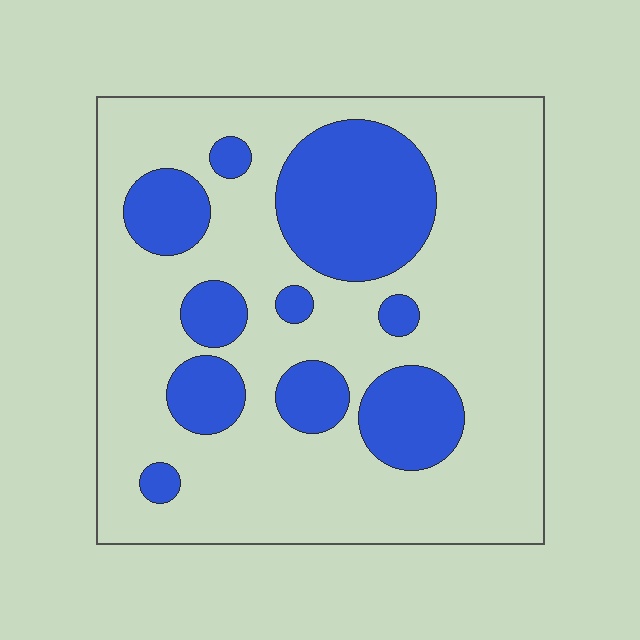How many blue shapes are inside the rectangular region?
10.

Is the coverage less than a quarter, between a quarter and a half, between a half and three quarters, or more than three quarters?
Between a quarter and a half.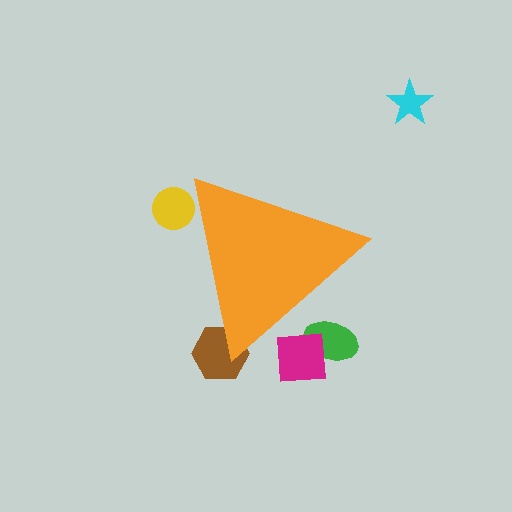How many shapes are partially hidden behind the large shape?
4 shapes are partially hidden.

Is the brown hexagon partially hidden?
Yes, the brown hexagon is partially hidden behind the orange triangle.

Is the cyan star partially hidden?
No, the cyan star is fully visible.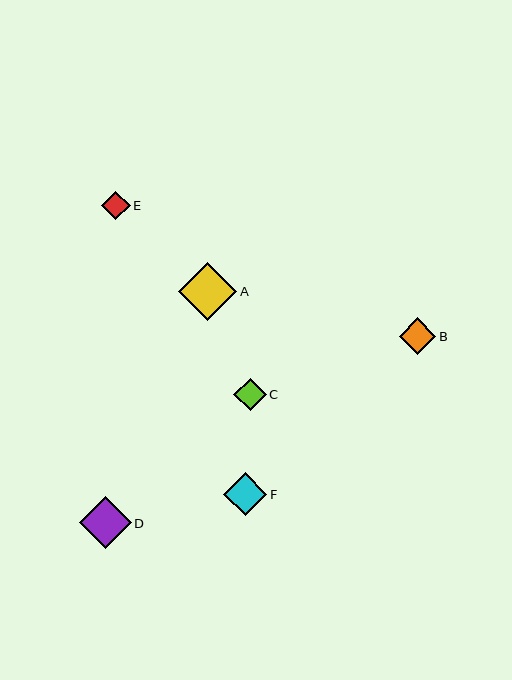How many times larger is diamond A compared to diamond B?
Diamond A is approximately 1.6 times the size of diamond B.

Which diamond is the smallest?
Diamond E is the smallest with a size of approximately 29 pixels.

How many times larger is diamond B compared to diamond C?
Diamond B is approximately 1.1 times the size of diamond C.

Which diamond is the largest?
Diamond A is the largest with a size of approximately 58 pixels.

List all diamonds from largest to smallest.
From largest to smallest: A, D, F, B, C, E.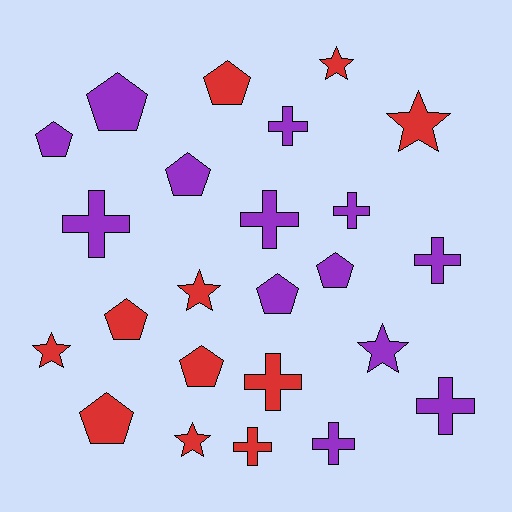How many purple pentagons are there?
There are 5 purple pentagons.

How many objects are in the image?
There are 24 objects.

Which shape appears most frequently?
Pentagon, with 9 objects.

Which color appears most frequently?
Purple, with 13 objects.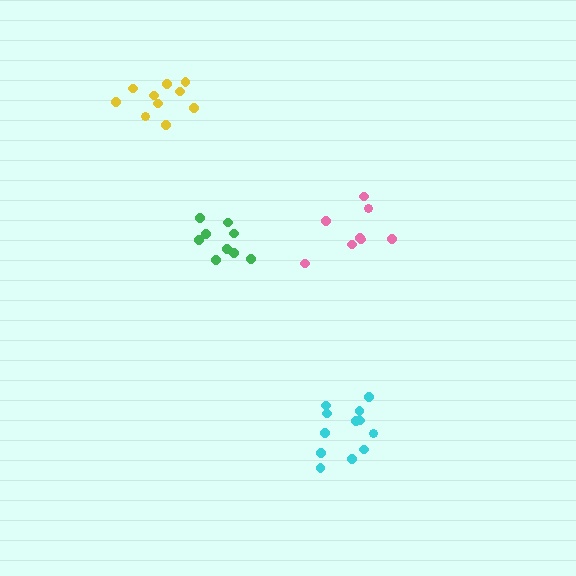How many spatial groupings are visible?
There are 4 spatial groupings.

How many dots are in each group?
Group 1: 8 dots, Group 2: 9 dots, Group 3: 12 dots, Group 4: 10 dots (39 total).